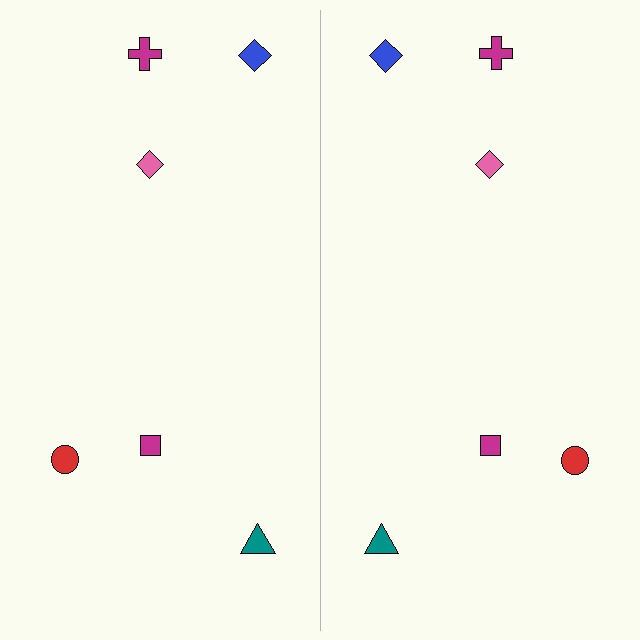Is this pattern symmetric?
Yes, this pattern has bilateral (reflection) symmetry.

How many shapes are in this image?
There are 12 shapes in this image.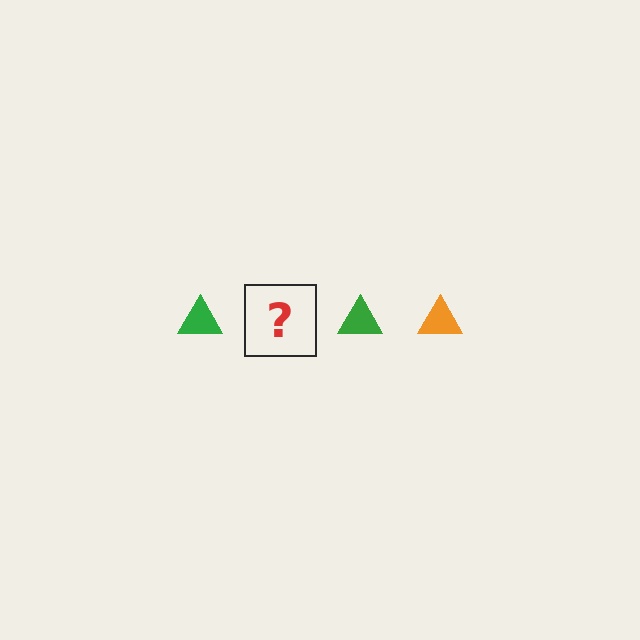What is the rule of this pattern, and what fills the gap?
The rule is that the pattern cycles through green, orange triangles. The gap should be filled with an orange triangle.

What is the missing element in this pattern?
The missing element is an orange triangle.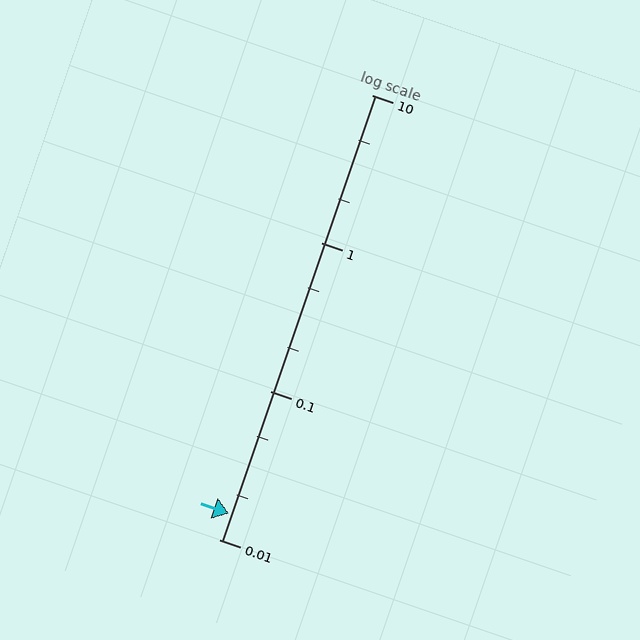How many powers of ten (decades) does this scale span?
The scale spans 3 decades, from 0.01 to 10.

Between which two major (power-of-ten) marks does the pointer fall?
The pointer is between 0.01 and 0.1.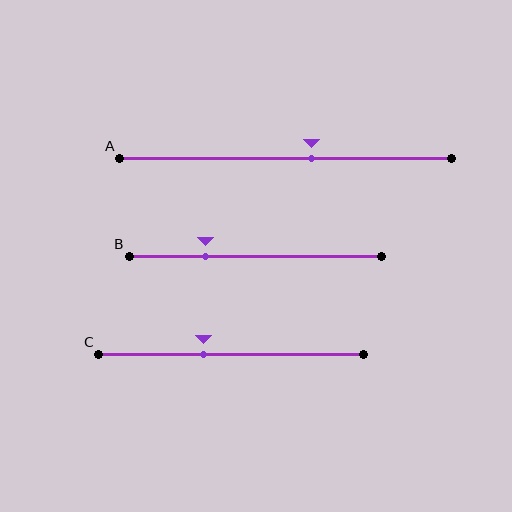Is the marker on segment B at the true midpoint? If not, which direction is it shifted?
No, the marker on segment B is shifted to the left by about 20% of the segment length.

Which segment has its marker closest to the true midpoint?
Segment A has its marker closest to the true midpoint.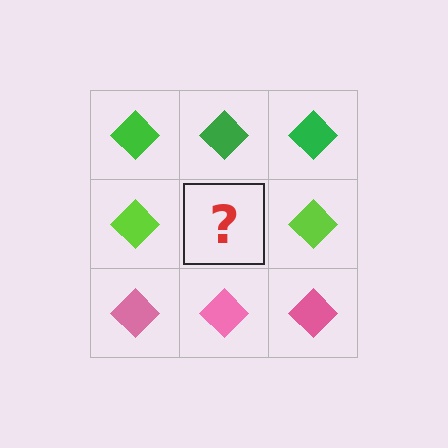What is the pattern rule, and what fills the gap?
The rule is that each row has a consistent color. The gap should be filled with a lime diamond.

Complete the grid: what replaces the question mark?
The question mark should be replaced with a lime diamond.